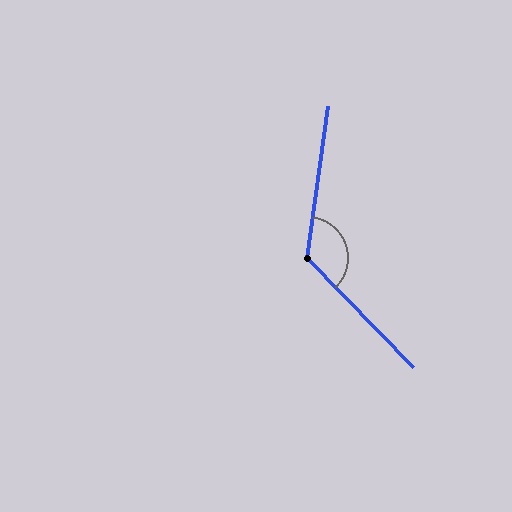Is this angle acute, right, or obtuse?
It is obtuse.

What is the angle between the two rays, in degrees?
Approximately 128 degrees.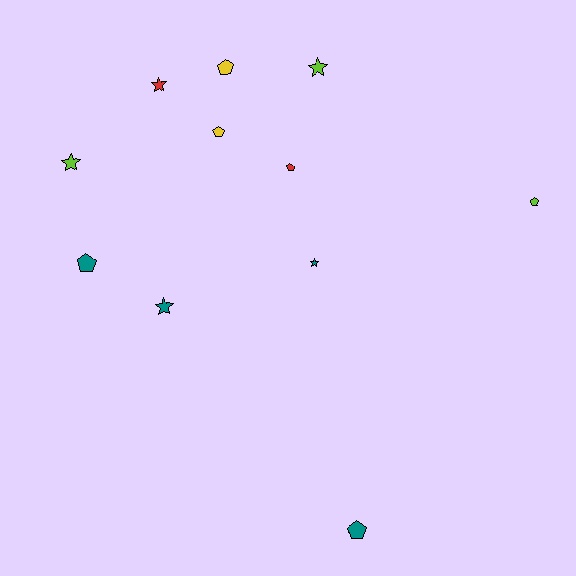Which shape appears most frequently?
Pentagon, with 6 objects.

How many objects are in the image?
There are 11 objects.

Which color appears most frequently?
Teal, with 4 objects.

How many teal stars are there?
There are 2 teal stars.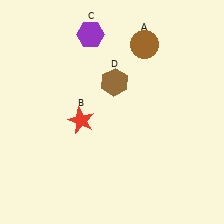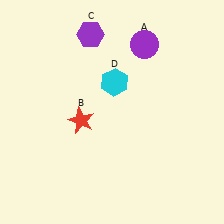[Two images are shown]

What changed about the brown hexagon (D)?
In Image 1, D is brown. In Image 2, it changed to cyan.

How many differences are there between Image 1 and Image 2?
There are 2 differences between the two images.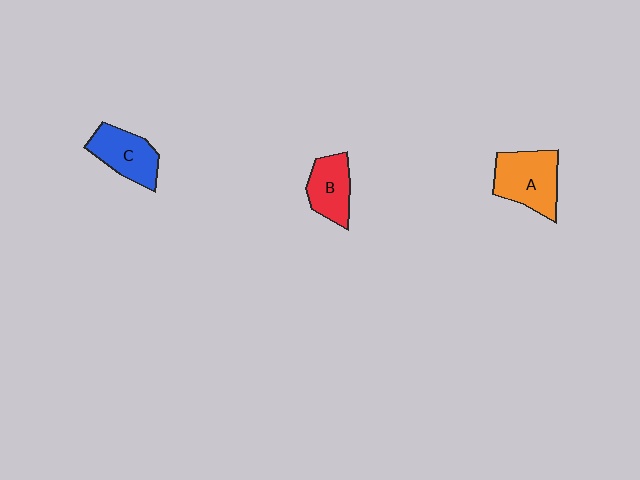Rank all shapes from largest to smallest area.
From largest to smallest: A (orange), C (blue), B (red).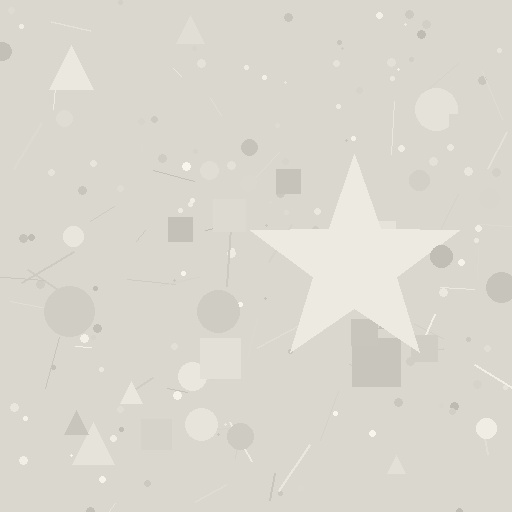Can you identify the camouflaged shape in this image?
The camouflaged shape is a star.